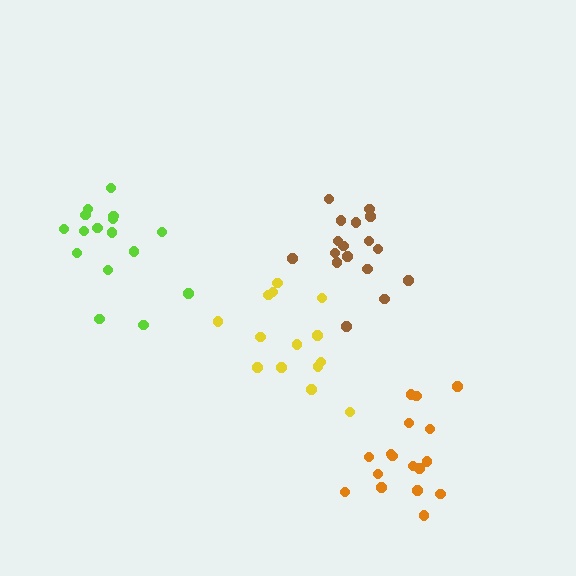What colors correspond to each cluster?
The clusters are colored: lime, yellow, brown, orange.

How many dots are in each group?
Group 1: 16 dots, Group 2: 14 dots, Group 3: 17 dots, Group 4: 17 dots (64 total).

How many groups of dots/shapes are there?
There are 4 groups.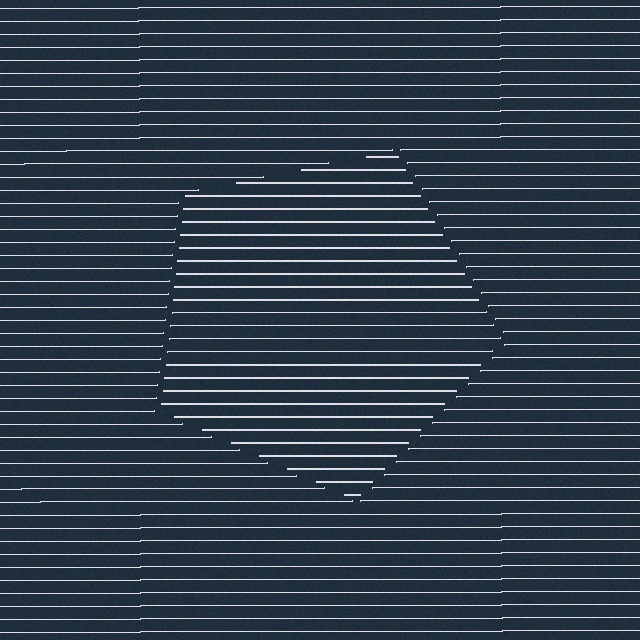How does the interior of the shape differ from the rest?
The interior of the shape contains the same grating, shifted by half a period — the contour is defined by the phase discontinuity where line-ends from the inner and outer gratings abut.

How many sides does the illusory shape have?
5 sides — the line-ends trace a pentagon.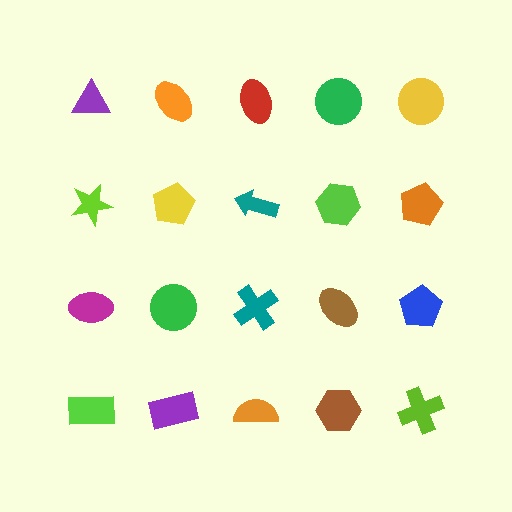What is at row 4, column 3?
An orange semicircle.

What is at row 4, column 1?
A lime rectangle.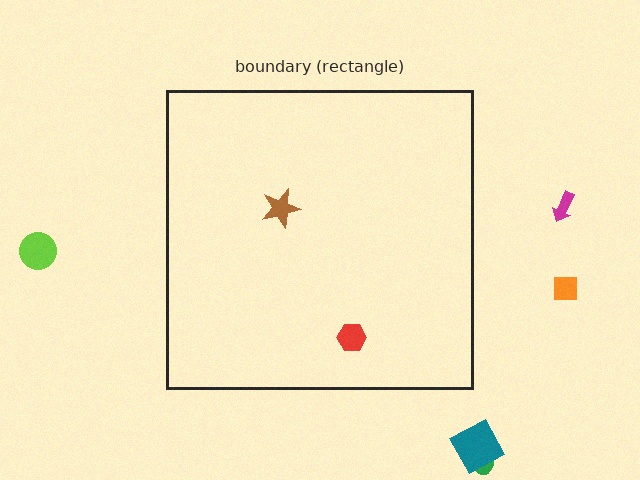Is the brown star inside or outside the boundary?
Inside.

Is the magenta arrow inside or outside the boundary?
Outside.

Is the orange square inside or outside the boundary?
Outside.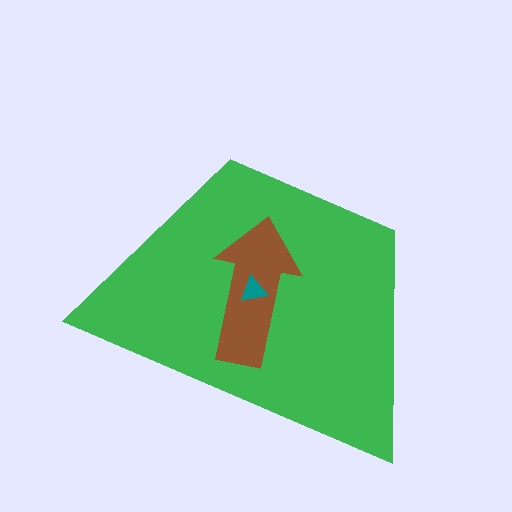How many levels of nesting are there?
3.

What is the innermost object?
The teal triangle.